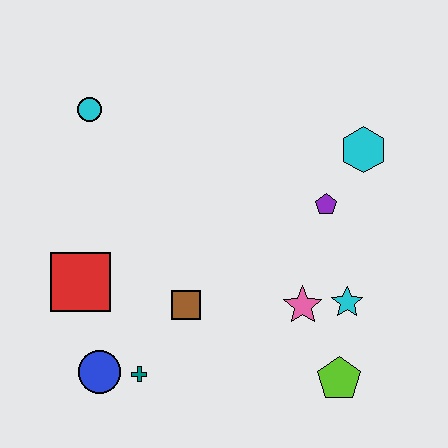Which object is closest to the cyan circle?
The red square is closest to the cyan circle.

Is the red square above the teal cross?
Yes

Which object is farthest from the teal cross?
The cyan hexagon is farthest from the teal cross.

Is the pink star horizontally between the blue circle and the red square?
No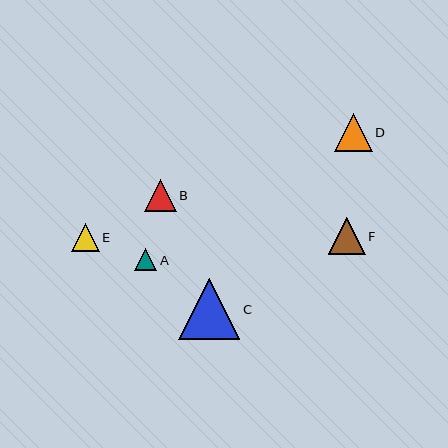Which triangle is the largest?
Triangle C is the largest with a size of approximately 61 pixels.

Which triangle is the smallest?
Triangle A is the smallest with a size of approximately 22 pixels.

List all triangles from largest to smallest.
From largest to smallest: C, D, F, B, E, A.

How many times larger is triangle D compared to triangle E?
Triangle D is approximately 1.4 times the size of triangle E.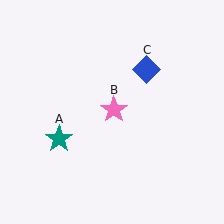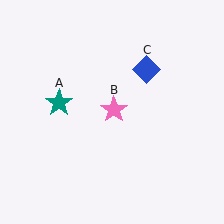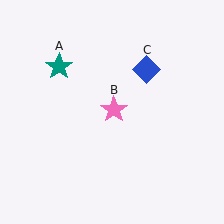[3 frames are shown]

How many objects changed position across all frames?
1 object changed position: teal star (object A).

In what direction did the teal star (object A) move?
The teal star (object A) moved up.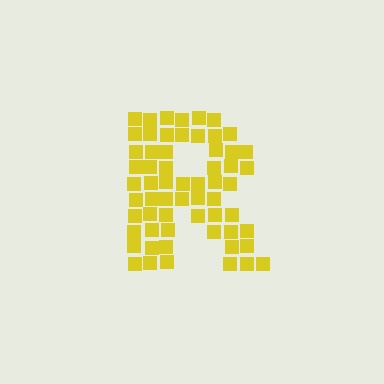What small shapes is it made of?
It is made of small squares.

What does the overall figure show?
The overall figure shows the letter R.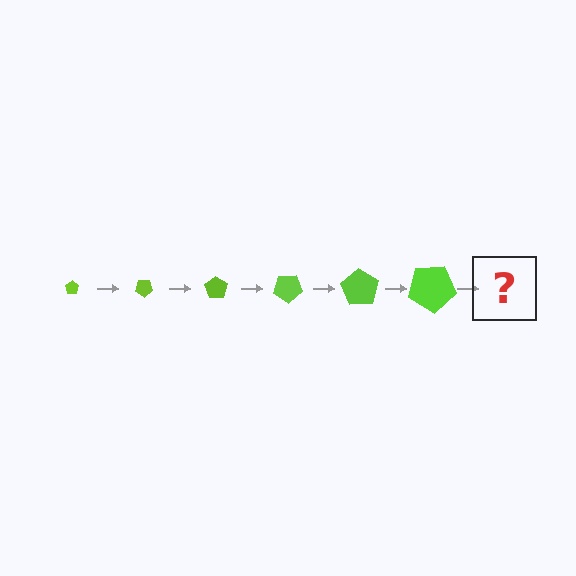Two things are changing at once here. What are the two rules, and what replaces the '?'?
The two rules are that the pentagon grows larger each step and it rotates 35 degrees each step. The '?' should be a pentagon, larger than the previous one and rotated 210 degrees from the start.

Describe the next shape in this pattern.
It should be a pentagon, larger than the previous one and rotated 210 degrees from the start.